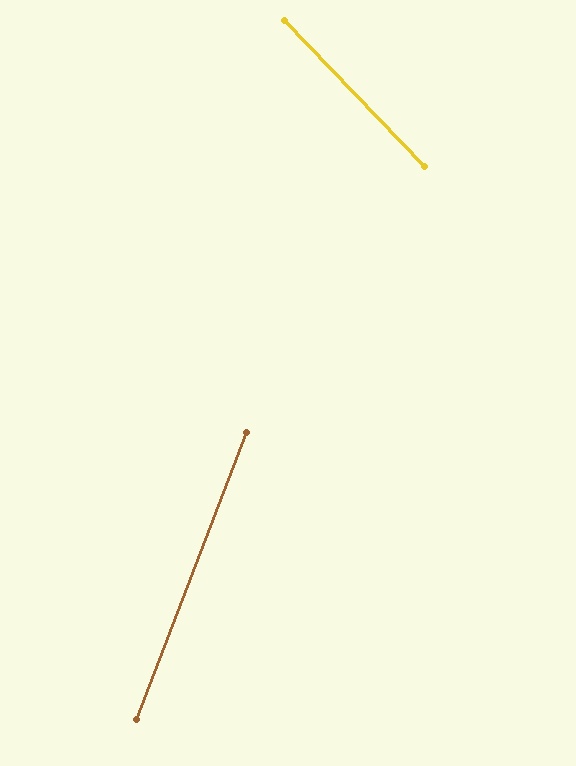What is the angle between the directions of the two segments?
Approximately 65 degrees.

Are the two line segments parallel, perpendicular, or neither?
Neither parallel nor perpendicular — they differ by about 65°.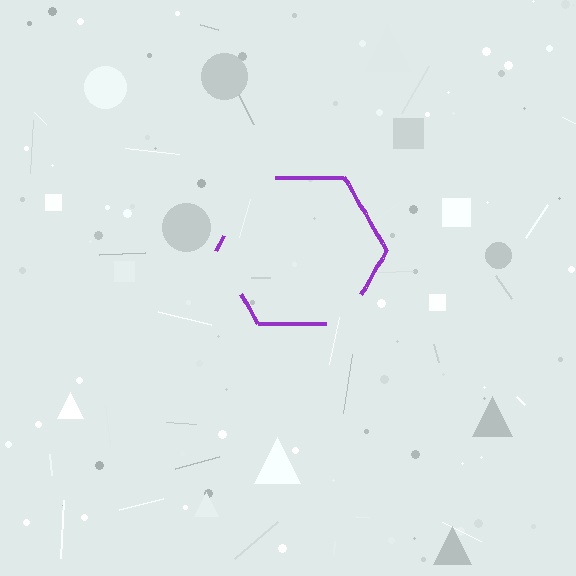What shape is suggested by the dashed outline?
The dashed outline suggests a hexagon.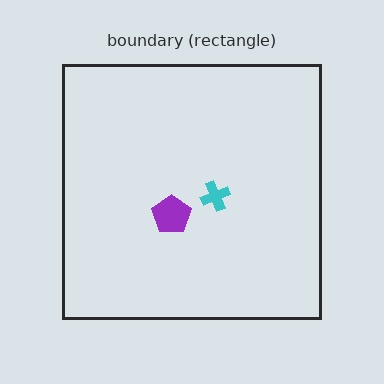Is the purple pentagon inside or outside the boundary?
Inside.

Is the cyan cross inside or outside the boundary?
Inside.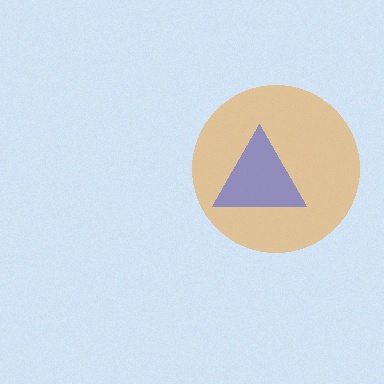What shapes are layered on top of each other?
The layered shapes are: an orange circle, a blue triangle.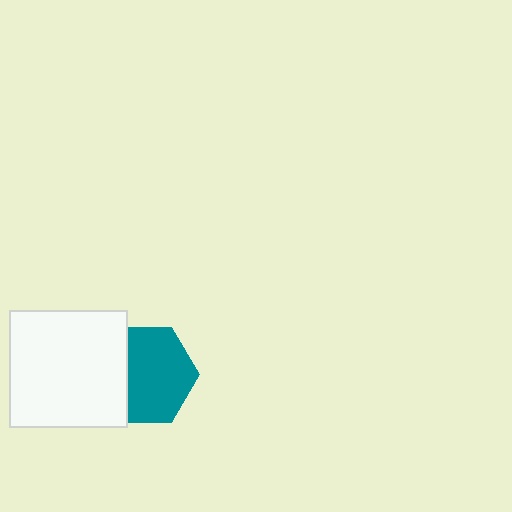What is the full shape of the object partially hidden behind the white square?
The partially hidden object is a teal hexagon.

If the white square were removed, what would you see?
You would see the complete teal hexagon.